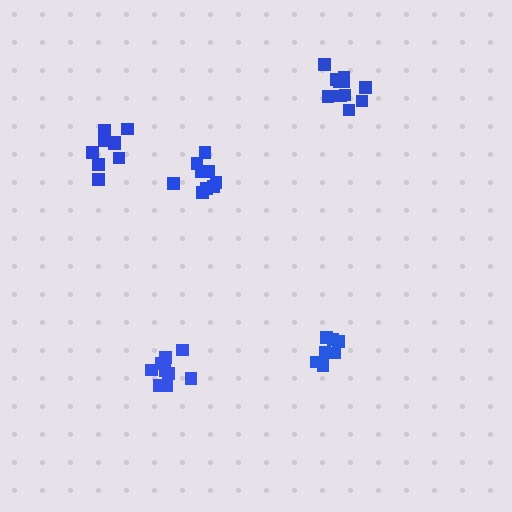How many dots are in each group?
Group 1: 11 dots, Group 2: 9 dots, Group 3: 7 dots, Group 4: 10 dots, Group 5: 9 dots (46 total).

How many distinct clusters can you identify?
There are 5 distinct clusters.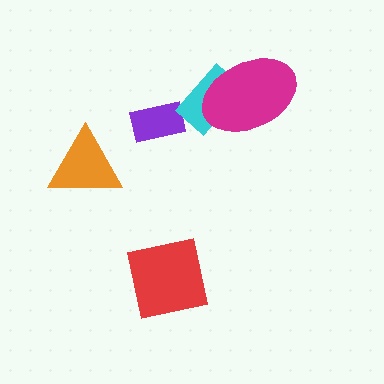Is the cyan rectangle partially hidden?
Yes, it is partially covered by another shape.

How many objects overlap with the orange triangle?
0 objects overlap with the orange triangle.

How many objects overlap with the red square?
0 objects overlap with the red square.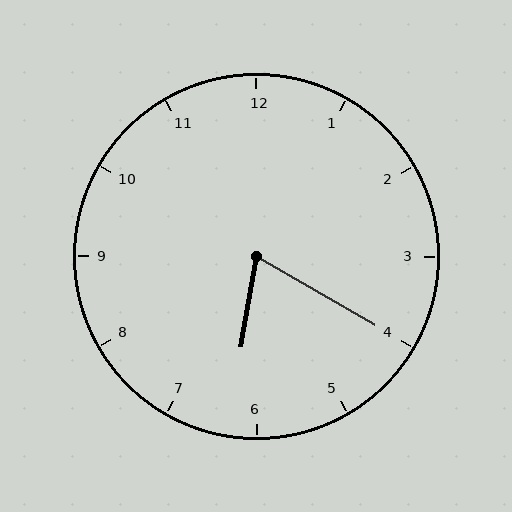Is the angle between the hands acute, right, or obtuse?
It is acute.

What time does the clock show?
6:20.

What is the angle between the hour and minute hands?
Approximately 70 degrees.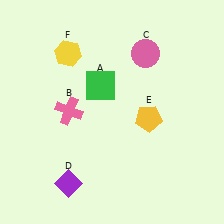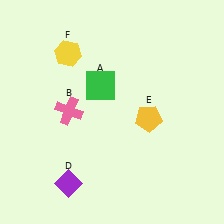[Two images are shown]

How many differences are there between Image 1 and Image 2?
There is 1 difference between the two images.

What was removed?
The pink circle (C) was removed in Image 2.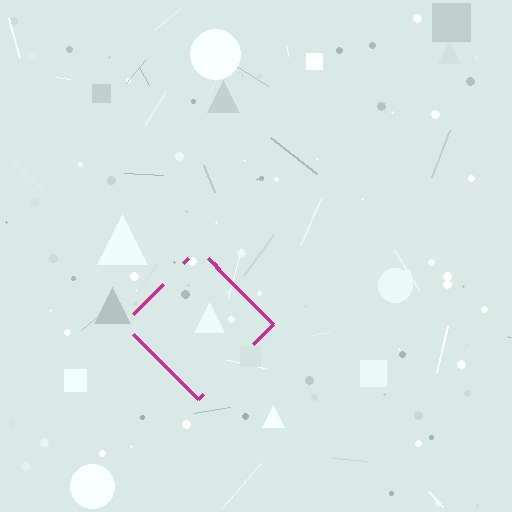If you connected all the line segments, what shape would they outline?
They would outline a diamond.